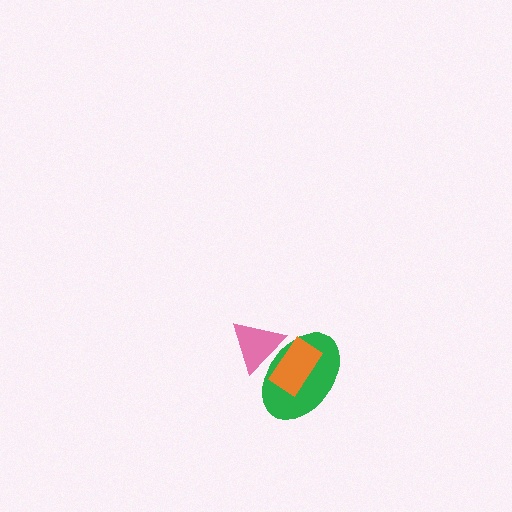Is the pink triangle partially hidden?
Yes, it is partially covered by another shape.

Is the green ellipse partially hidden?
Yes, it is partially covered by another shape.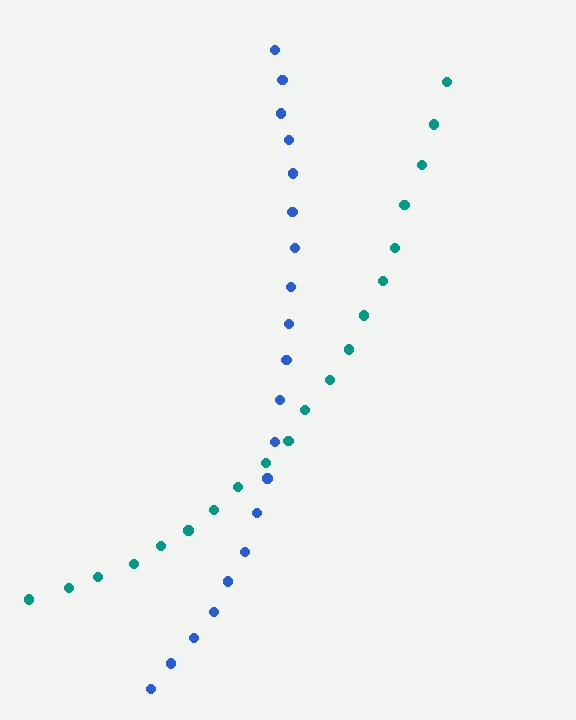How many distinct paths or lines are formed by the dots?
There are 2 distinct paths.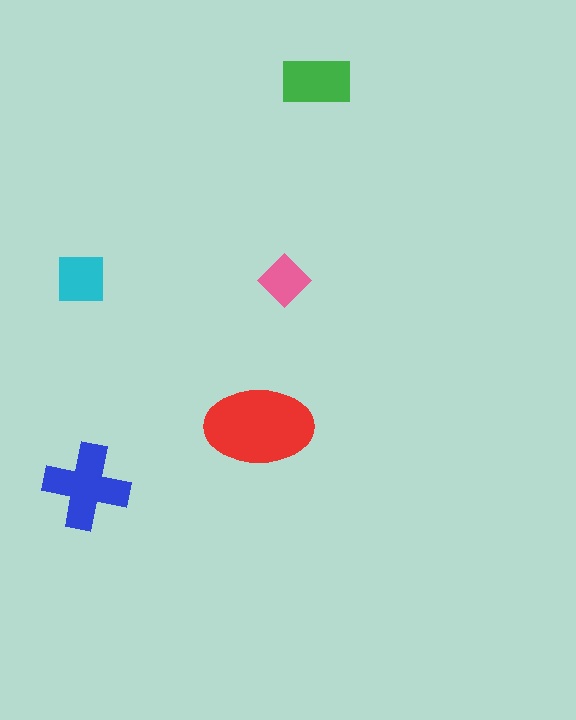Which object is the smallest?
The pink diamond.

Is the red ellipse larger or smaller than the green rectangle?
Larger.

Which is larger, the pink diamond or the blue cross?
The blue cross.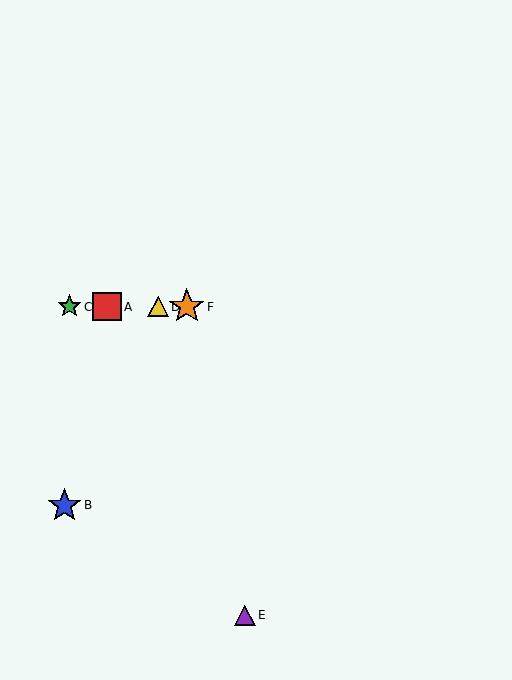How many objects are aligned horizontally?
4 objects (A, C, D, F) are aligned horizontally.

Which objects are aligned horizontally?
Objects A, C, D, F are aligned horizontally.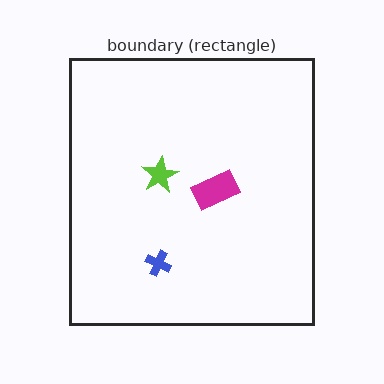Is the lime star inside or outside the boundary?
Inside.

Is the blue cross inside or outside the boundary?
Inside.